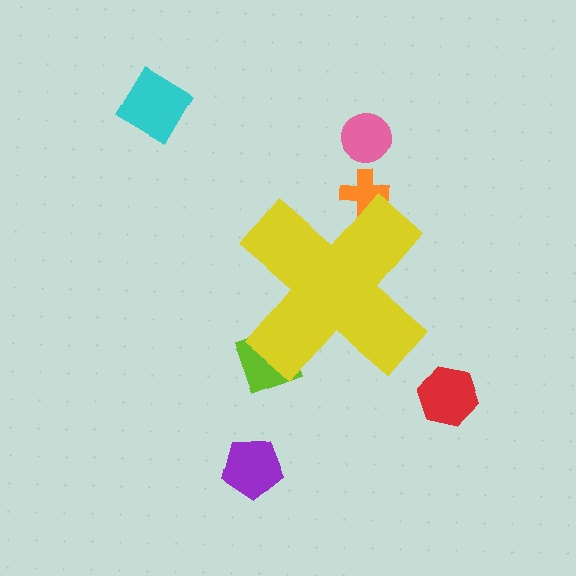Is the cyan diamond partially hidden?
No, the cyan diamond is fully visible.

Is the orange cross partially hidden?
Yes, the orange cross is partially hidden behind the yellow cross.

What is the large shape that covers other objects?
A yellow cross.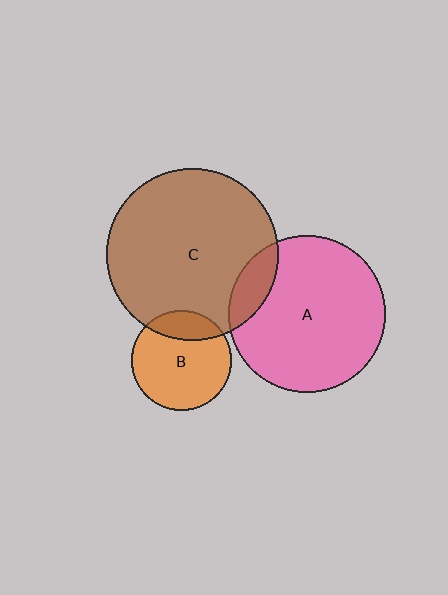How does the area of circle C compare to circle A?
Approximately 1.2 times.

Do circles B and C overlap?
Yes.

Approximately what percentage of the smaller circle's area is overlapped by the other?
Approximately 20%.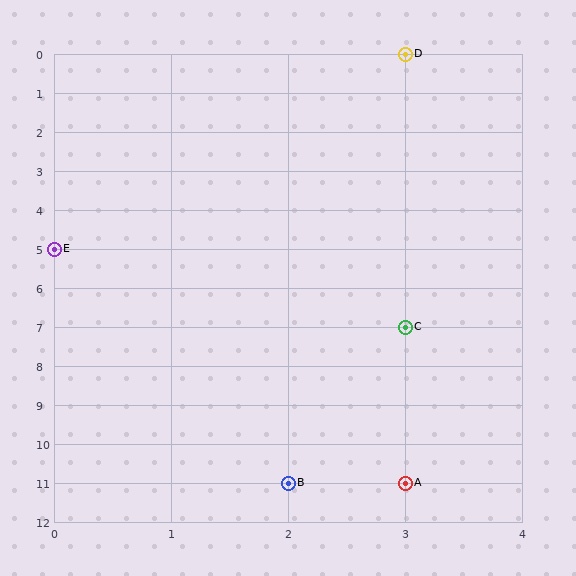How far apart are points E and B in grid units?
Points E and B are 2 columns and 6 rows apart (about 6.3 grid units diagonally).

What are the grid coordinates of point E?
Point E is at grid coordinates (0, 5).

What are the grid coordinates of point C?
Point C is at grid coordinates (3, 7).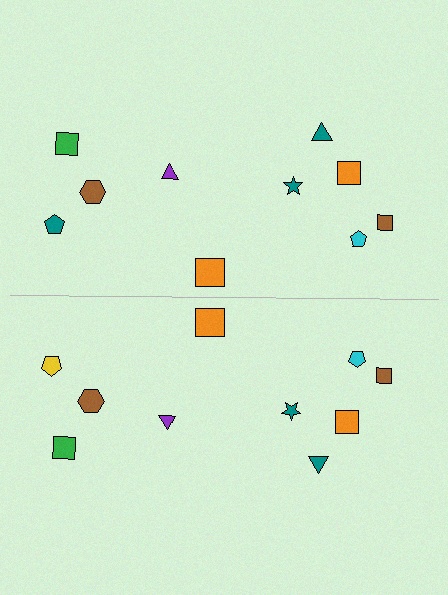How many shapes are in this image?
There are 20 shapes in this image.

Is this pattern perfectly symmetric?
No, the pattern is not perfectly symmetric. The yellow pentagon on the bottom side breaks the symmetry — its mirror counterpart is teal.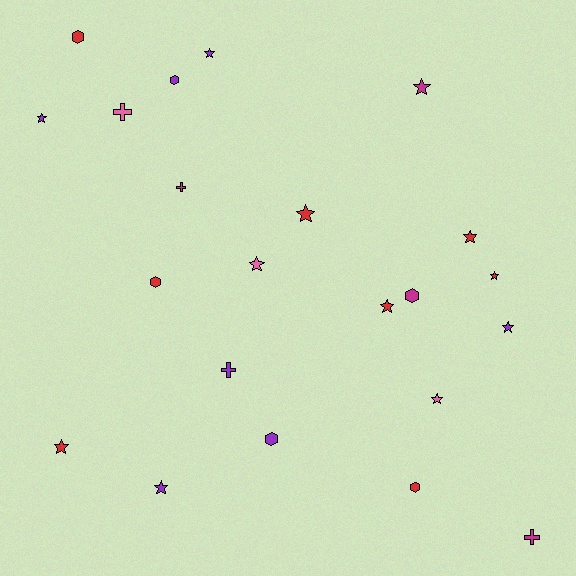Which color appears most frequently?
Red, with 8 objects.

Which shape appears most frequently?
Star, with 12 objects.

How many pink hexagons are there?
There are no pink hexagons.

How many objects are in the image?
There are 22 objects.